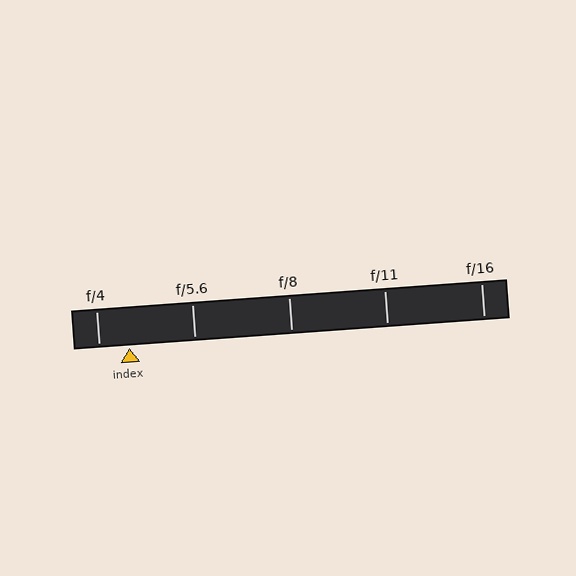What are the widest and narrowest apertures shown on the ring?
The widest aperture shown is f/4 and the narrowest is f/16.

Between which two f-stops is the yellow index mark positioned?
The index mark is between f/4 and f/5.6.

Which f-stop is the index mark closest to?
The index mark is closest to f/4.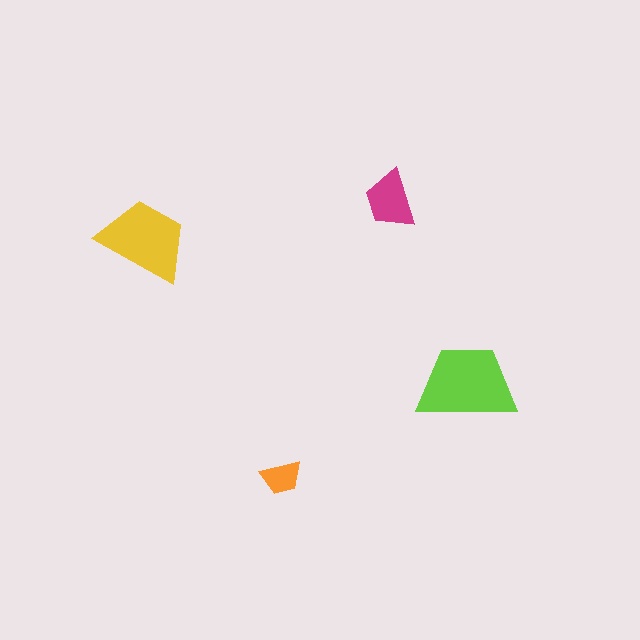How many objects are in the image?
There are 4 objects in the image.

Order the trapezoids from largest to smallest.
the lime one, the yellow one, the magenta one, the orange one.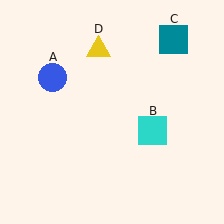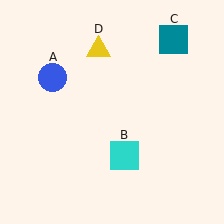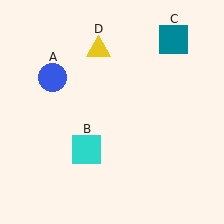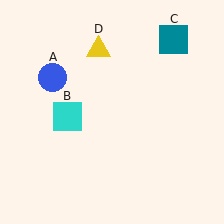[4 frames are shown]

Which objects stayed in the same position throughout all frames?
Blue circle (object A) and teal square (object C) and yellow triangle (object D) remained stationary.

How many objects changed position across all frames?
1 object changed position: cyan square (object B).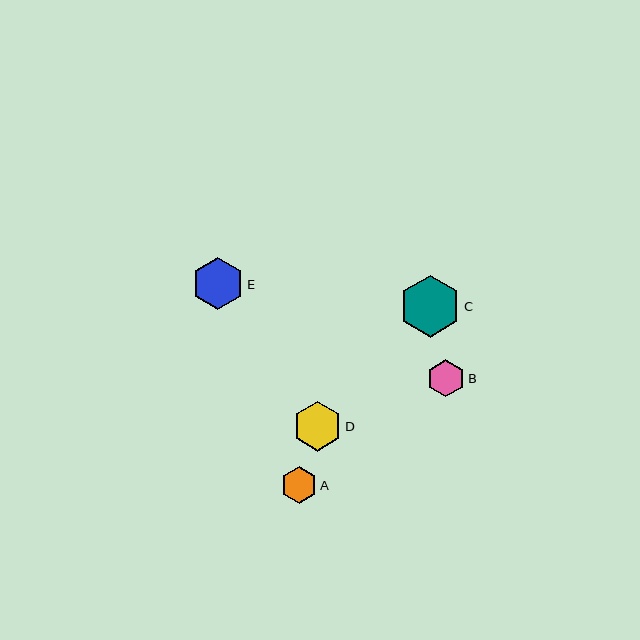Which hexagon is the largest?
Hexagon C is the largest with a size of approximately 62 pixels.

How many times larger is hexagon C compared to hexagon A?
Hexagon C is approximately 1.7 times the size of hexagon A.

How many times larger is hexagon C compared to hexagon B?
Hexagon C is approximately 1.7 times the size of hexagon B.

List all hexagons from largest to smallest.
From largest to smallest: C, E, D, B, A.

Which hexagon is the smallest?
Hexagon A is the smallest with a size of approximately 37 pixels.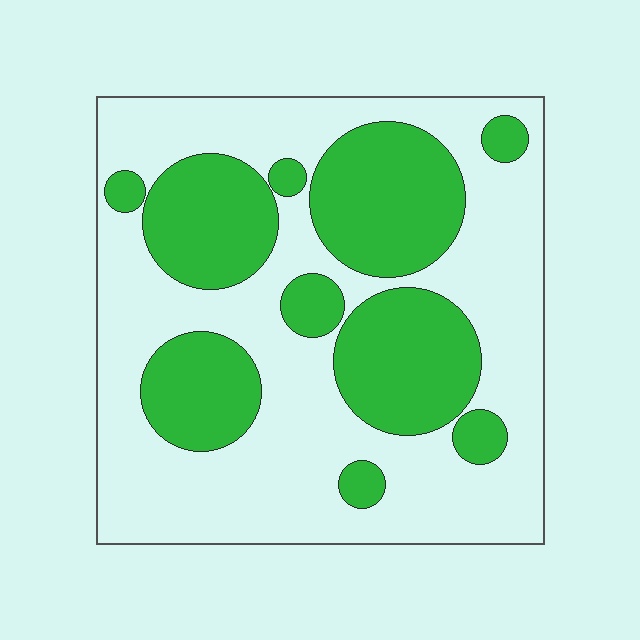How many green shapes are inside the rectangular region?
10.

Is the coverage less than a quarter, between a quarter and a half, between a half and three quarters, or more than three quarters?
Between a quarter and a half.